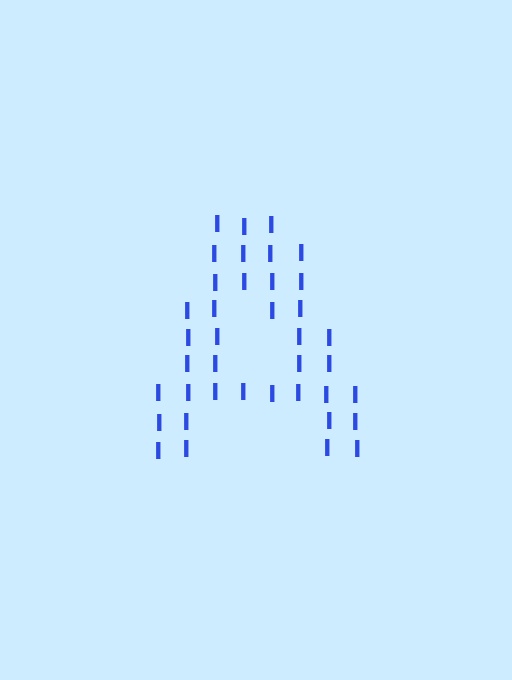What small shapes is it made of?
It is made of small letter I's.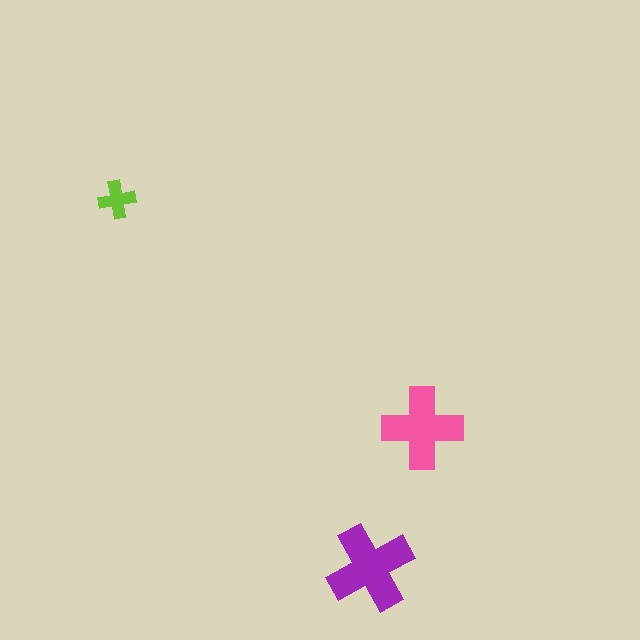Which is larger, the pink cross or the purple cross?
The purple one.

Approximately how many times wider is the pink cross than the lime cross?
About 2 times wider.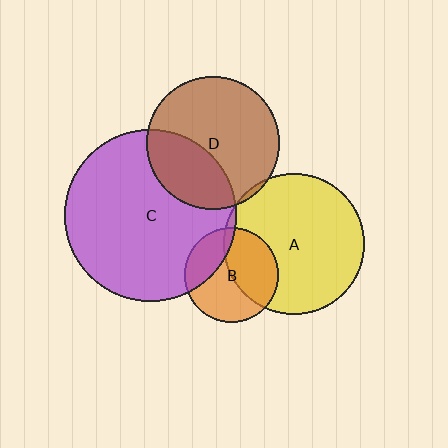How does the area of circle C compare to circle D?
Approximately 1.7 times.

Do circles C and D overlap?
Yes.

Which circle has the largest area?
Circle C (purple).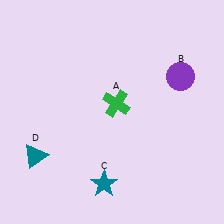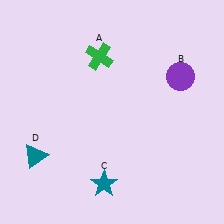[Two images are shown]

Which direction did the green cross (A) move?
The green cross (A) moved up.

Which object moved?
The green cross (A) moved up.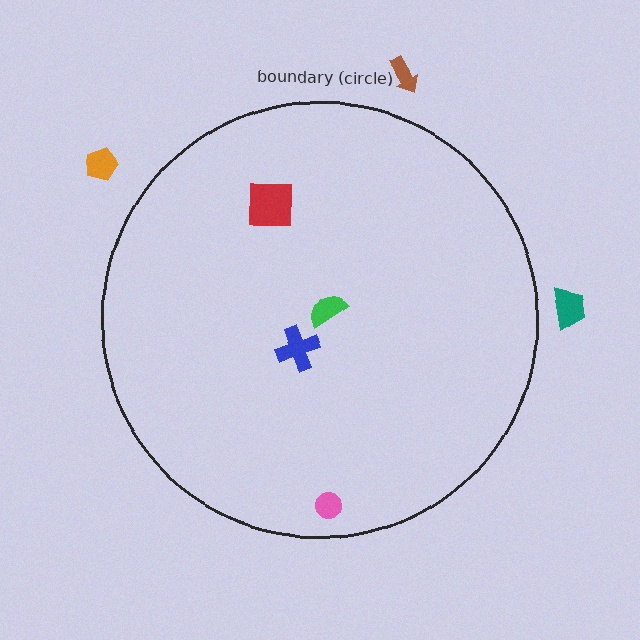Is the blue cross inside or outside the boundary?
Inside.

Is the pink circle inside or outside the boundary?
Inside.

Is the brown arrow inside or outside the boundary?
Outside.